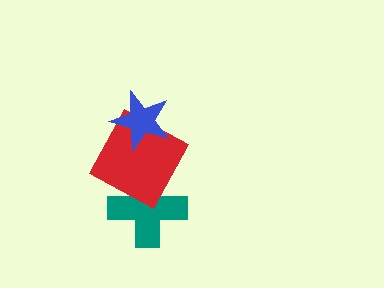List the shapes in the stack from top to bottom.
From top to bottom: the blue star, the red square, the teal cross.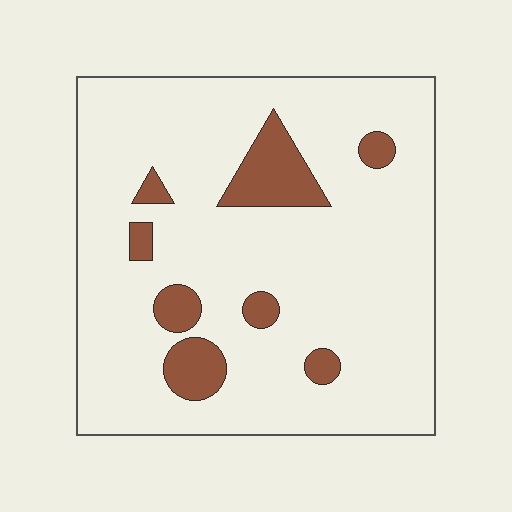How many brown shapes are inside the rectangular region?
8.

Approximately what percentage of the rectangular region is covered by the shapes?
Approximately 10%.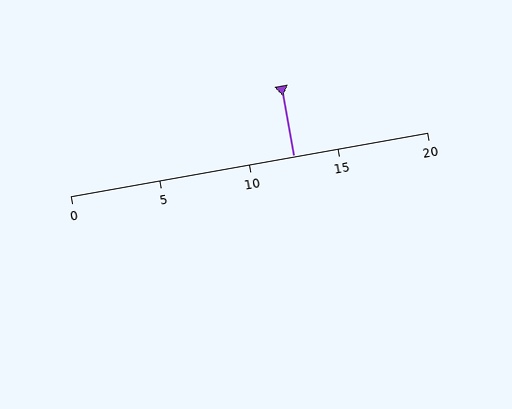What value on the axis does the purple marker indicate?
The marker indicates approximately 12.5.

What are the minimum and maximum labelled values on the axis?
The axis runs from 0 to 20.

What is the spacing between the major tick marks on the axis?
The major ticks are spaced 5 apart.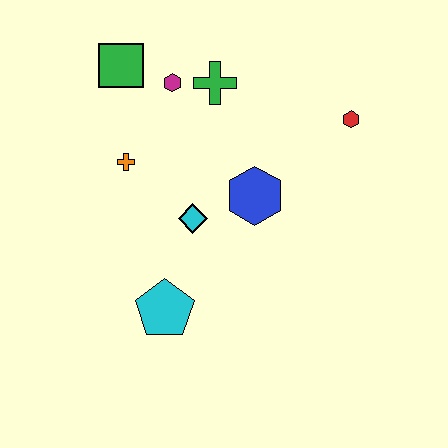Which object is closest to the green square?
The magenta hexagon is closest to the green square.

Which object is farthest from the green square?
The cyan pentagon is farthest from the green square.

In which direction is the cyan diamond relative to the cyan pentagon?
The cyan diamond is above the cyan pentagon.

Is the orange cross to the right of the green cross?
No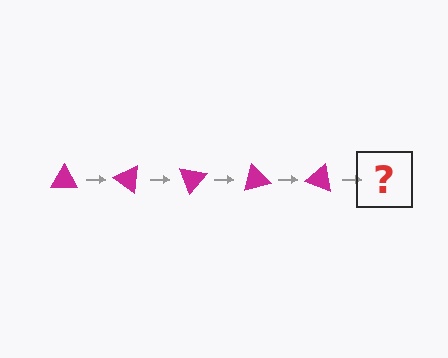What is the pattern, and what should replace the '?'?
The pattern is that the triangle rotates 35 degrees each step. The '?' should be a magenta triangle rotated 175 degrees.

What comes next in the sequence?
The next element should be a magenta triangle rotated 175 degrees.